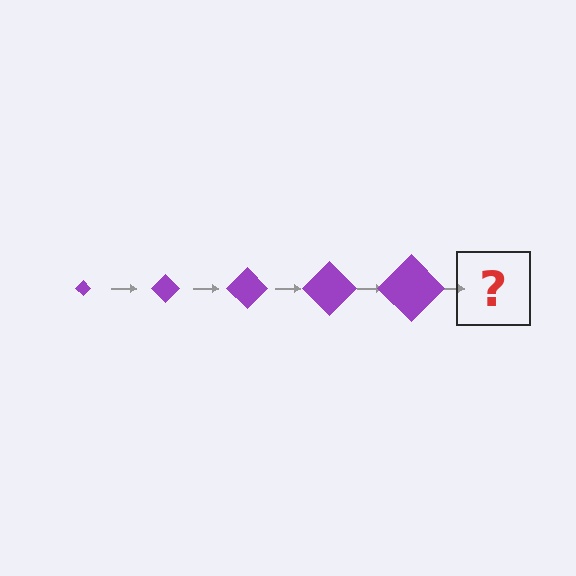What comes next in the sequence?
The next element should be a purple diamond, larger than the previous one.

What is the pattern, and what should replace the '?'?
The pattern is that the diamond gets progressively larger each step. The '?' should be a purple diamond, larger than the previous one.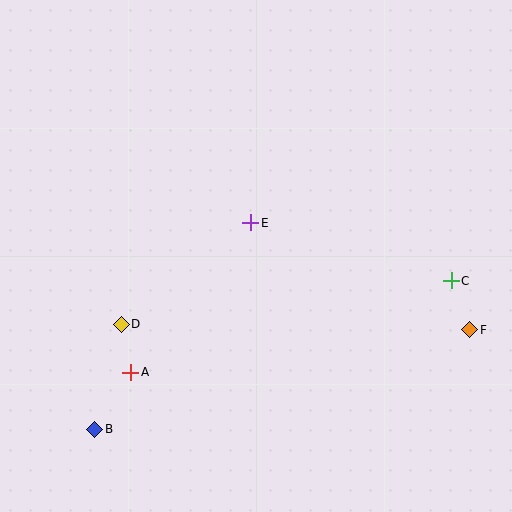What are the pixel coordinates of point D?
Point D is at (121, 324).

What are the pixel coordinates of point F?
Point F is at (470, 330).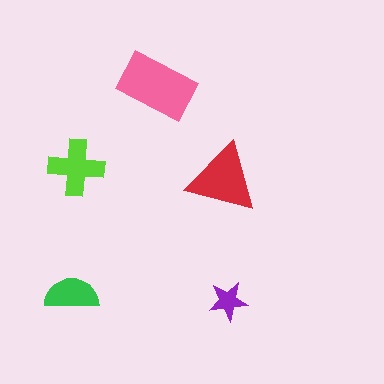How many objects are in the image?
There are 5 objects in the image.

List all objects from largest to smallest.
The pink rectangle, the red triangle, the lime cross, the green semicircle, the purple star.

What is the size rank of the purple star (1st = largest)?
5th.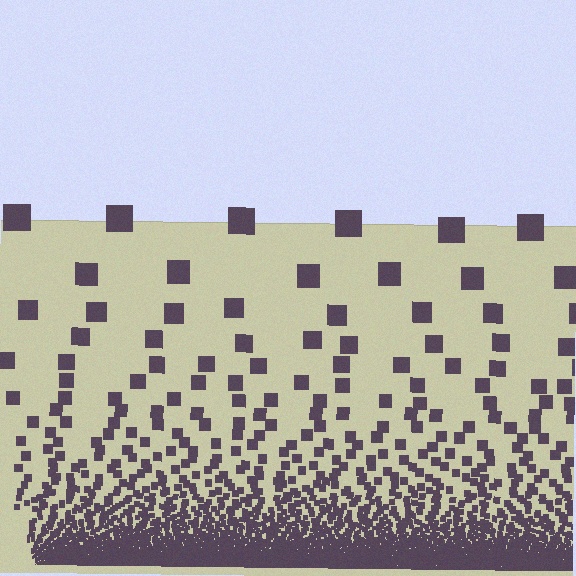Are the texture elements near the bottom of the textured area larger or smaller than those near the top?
Smaller. The gradient is inverted — elements near the bottom are smaller and denser.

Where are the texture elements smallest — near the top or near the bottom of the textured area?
Near the bottom.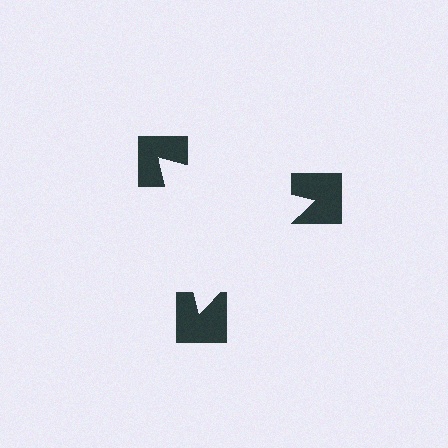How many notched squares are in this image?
There are 3 — one at each vertex of the illusory triangle.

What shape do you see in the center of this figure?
An illusory triangle — its edges are inferred from the aligned wedge cuts in the notched squares, not physically drawn.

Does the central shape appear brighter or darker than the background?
It typically appears slightly brighter than the background, even though no actual brightness change is drawn.